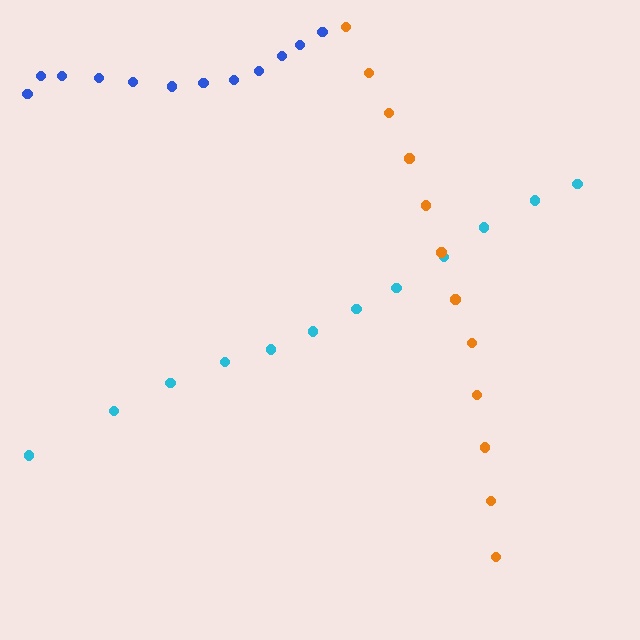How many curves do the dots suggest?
There are 3 distinct paths.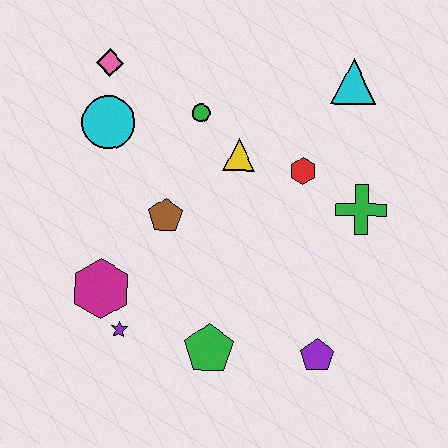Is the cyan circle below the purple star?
No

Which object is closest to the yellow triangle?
The green circle is closest to the yellow triangle.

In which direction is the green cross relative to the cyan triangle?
The green cross is below the cyan triangle.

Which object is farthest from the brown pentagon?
The cyan triangle is farthest from the brown pentagon.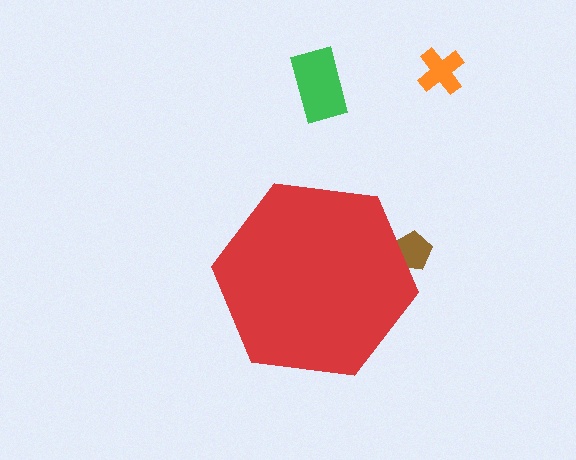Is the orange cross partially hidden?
No, the orange cross is fully visible.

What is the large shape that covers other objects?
A red hexagon.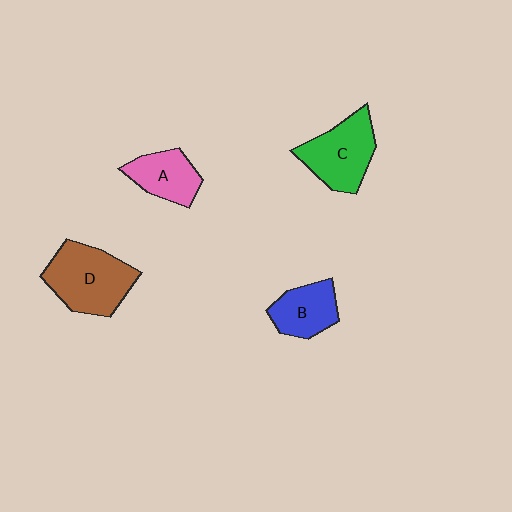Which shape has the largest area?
Shape D (brown).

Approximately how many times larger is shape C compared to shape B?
Approximately 1.4 times.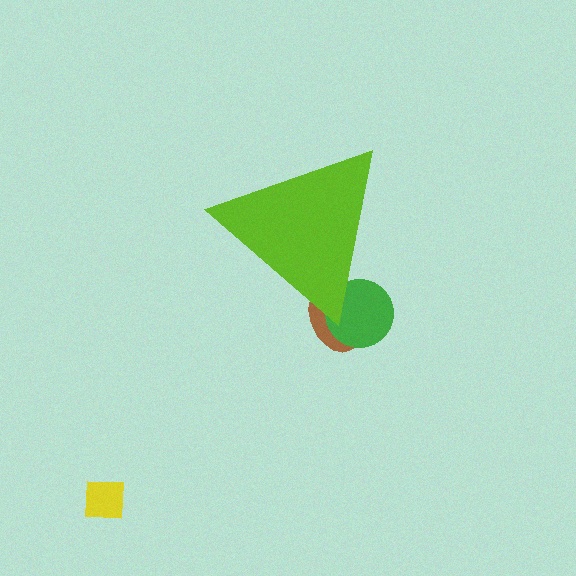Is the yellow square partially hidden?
No, the yellow square is fully visible.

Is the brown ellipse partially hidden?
Yes, the brown ellipse is partially hidden behind the lime triangle.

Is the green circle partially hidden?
Yes, the green circle is partially hidden behind the lime triangle.